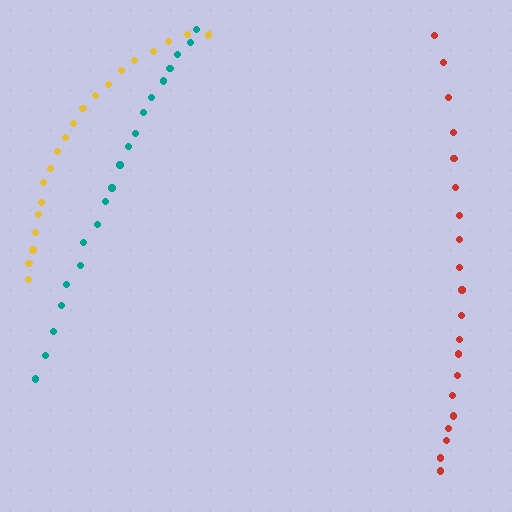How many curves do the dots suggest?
There are 3 distinct paths.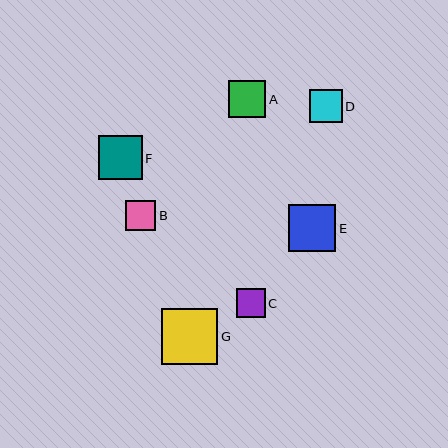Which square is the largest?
Square G is the largest with a size of approximately 56 pixels.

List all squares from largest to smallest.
From largest to smallest: G, E, F, A, D, B, C.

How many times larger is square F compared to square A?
Square F is approximately 1.2 times the size of square A.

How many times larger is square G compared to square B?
Square G is approximately 1.9 times the size of square B.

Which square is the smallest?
Square C is the smallest with a size of approximately 29 pixels.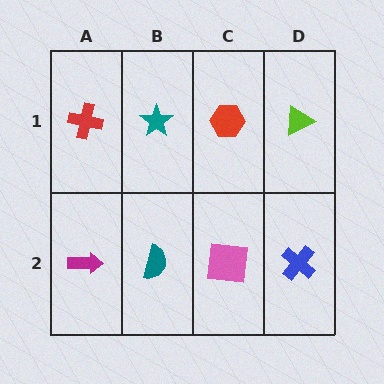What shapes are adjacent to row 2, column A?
A red cross (row 1, column A), a teal semicircle (row 2, column B).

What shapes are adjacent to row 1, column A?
A magenta arrow (row 2, column A), a teal star (row 1, column B).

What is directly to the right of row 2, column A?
A teal semicircle.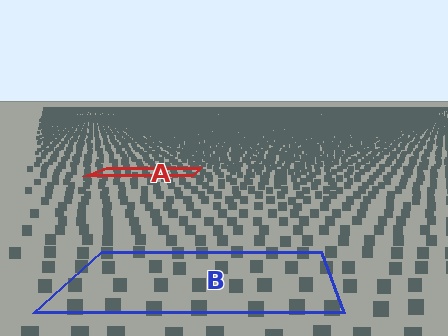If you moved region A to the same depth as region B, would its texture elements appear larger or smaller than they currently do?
They would appear larger. At a closer depth, the same texture elements are projected at a bigger on-screen size.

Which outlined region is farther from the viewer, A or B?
Region A is farther from the viewer — the texture elements inside it appear smaller and more densely packed.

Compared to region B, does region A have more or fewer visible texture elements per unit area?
Region A has more texture elements per unit area — they are packed more densely because it is farther away.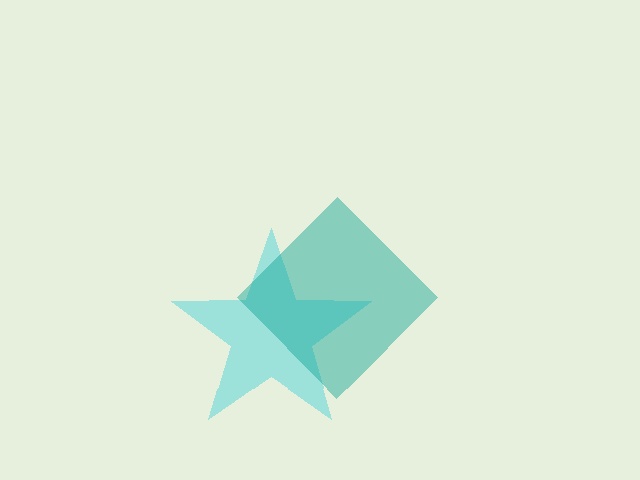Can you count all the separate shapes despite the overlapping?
Yes, there are 2 separate shapes.